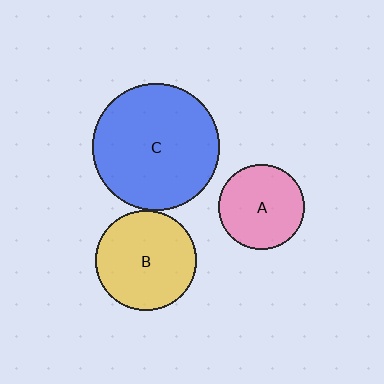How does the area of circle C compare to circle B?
Approximately 1.6 times.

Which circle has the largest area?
Circle C (blue).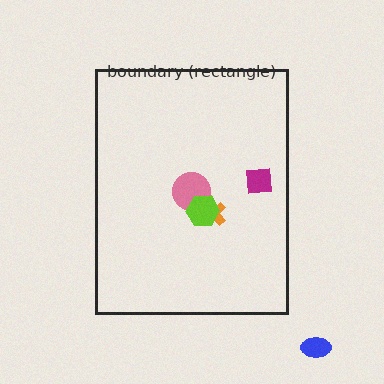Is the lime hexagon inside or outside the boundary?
Inside.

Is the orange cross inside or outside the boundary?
Inside.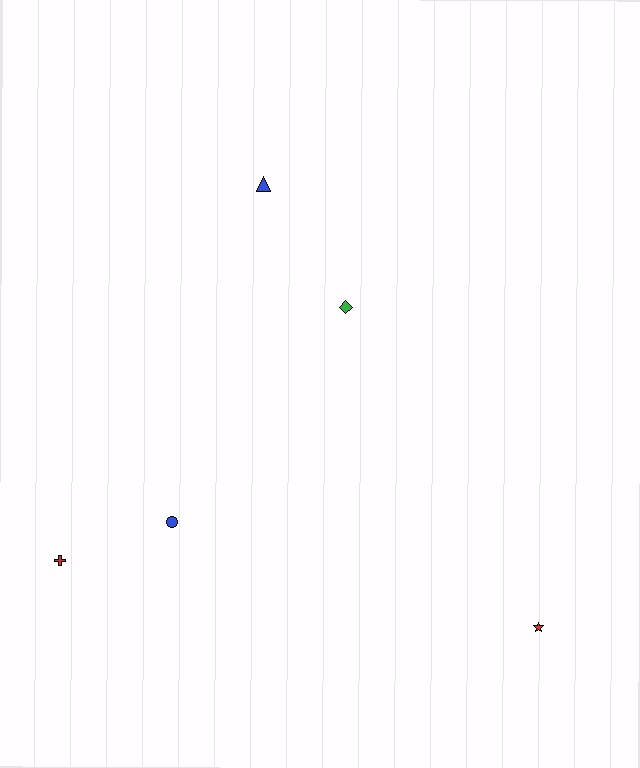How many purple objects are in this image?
There are no purple objects.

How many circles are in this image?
There is 1 circle.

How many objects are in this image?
There are 5 objects.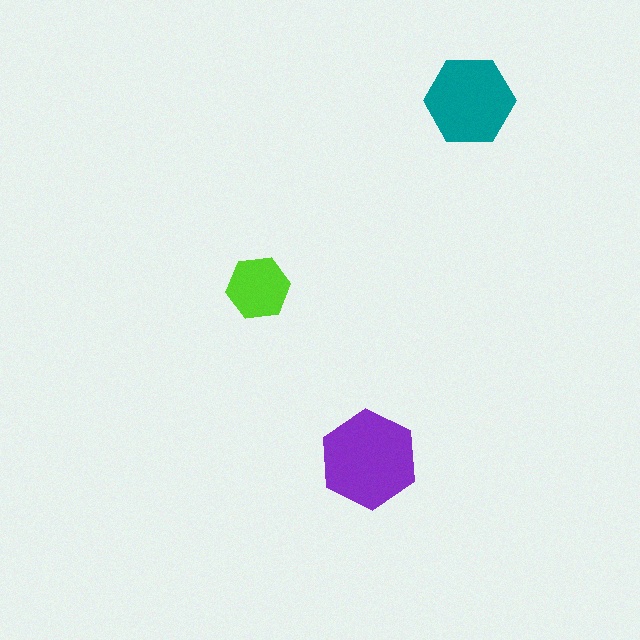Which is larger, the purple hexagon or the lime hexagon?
The purple one.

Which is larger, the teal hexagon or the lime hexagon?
The teal one.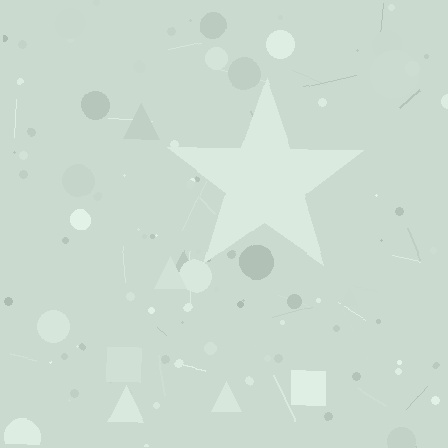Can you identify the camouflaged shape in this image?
The camouflaged shape is a star.